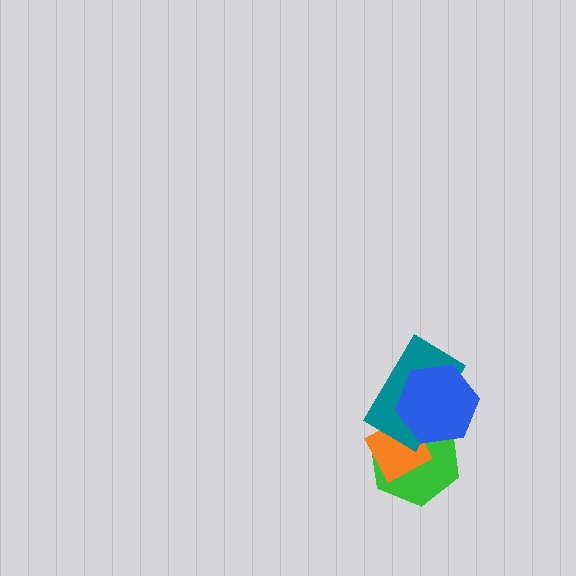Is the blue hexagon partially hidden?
No, no other shape covers it.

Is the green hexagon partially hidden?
Yes, it is partially covered by another shape.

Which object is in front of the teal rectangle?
The blue hexagon is in front of the teal rectangle.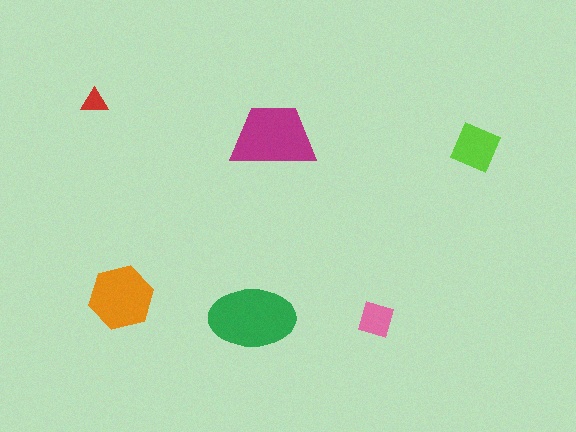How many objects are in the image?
There are 6 objects in the image.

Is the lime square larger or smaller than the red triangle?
Larger.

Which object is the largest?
The green ellipse.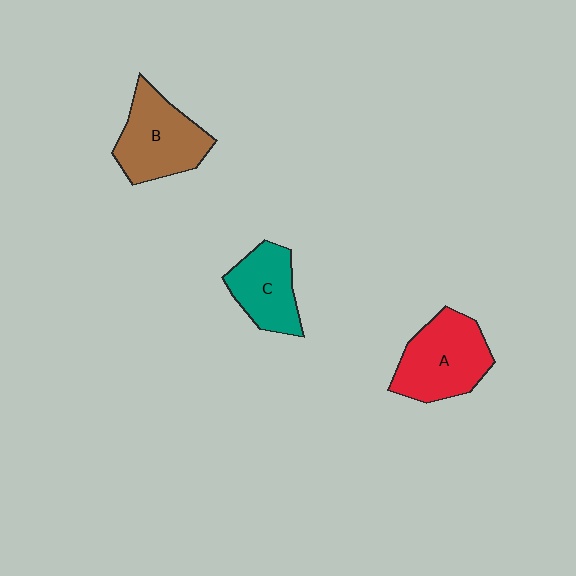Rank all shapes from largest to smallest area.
From largest to smallest: A (red), B (brown), C (teal).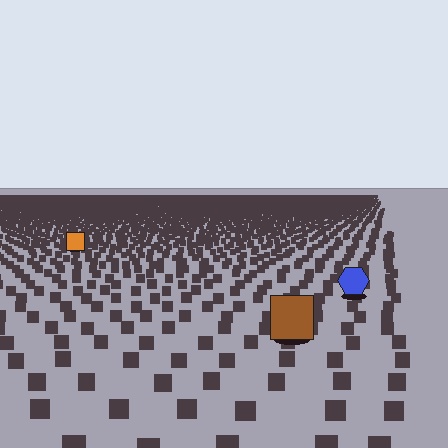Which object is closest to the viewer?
The brown square is closest. The texture marks near it are larger and more spread out.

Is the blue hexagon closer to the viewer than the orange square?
Yes. The blue hexagon is closer — you can tell from the texture gradient: the ground texture is coarser near it.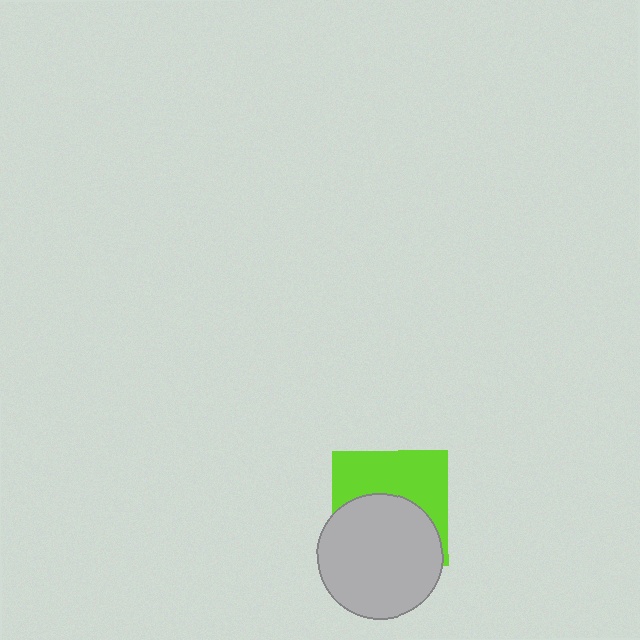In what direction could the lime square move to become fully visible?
The lime square could move up. That would shift it out from behind the light gray circle entirely.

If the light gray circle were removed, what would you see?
You would see the complete lime square.